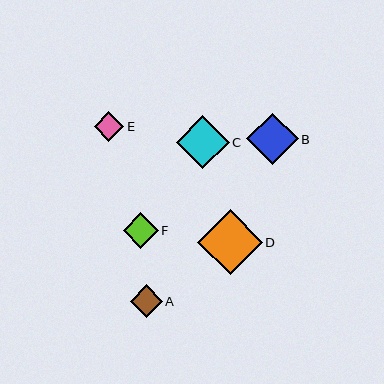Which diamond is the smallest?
Diamond E is the smallest with a size of approximately 30 pixels.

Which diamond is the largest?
Diamond D is the largest with a size of approximately 65 pixels.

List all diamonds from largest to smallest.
From largest to smallest: D, C, B, F, A, E.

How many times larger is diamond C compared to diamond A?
Diamond C is approximately 1.6 times the size of diamond A.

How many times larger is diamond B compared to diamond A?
Diamond B is approximately 1.6 times the size of diamond A.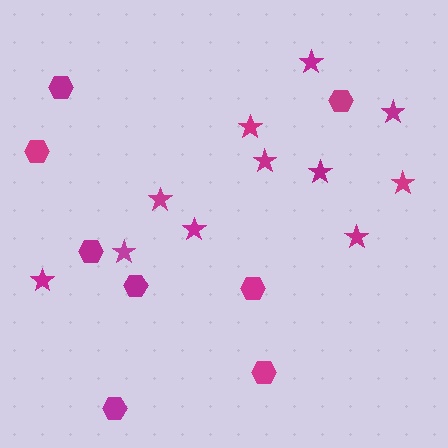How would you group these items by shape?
There are 2 groups: one group of hexagons (8) and one group of stars (11).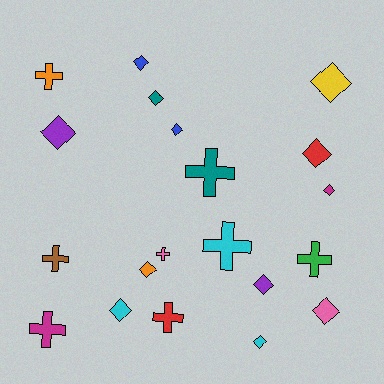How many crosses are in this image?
There are 8 crosses.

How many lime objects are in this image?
There are no lime objects.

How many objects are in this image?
There are 20 objects.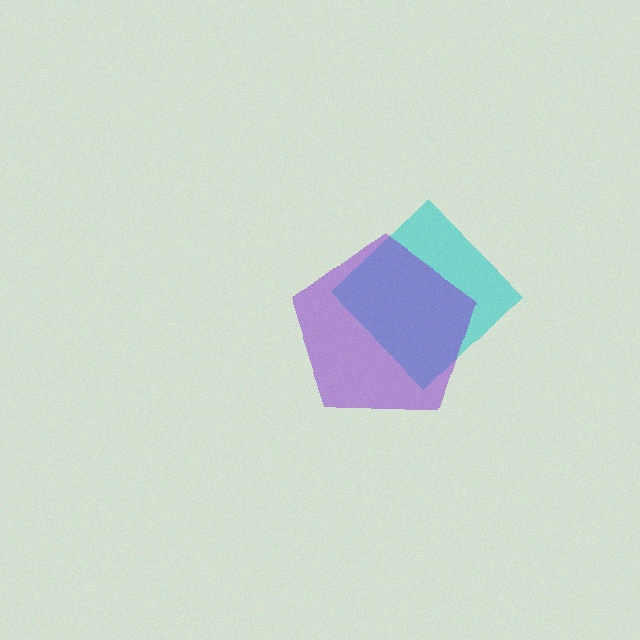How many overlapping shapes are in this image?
There are 2 overlapping shapes in the image.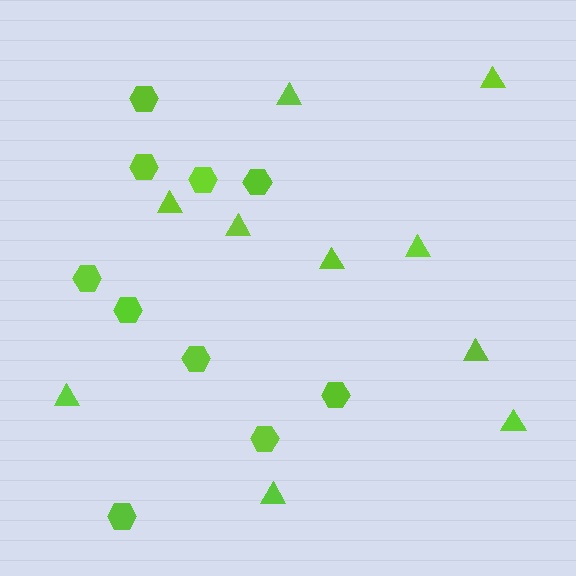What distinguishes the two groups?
There are 2 groups: one group of triangles (10) and one group of hexagons (10).